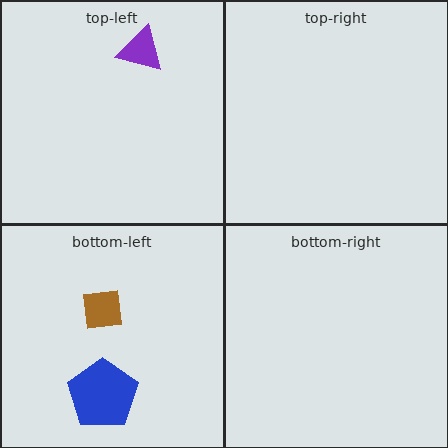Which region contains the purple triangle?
The top-left region.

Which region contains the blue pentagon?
The bottom-left region.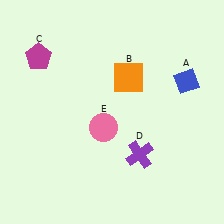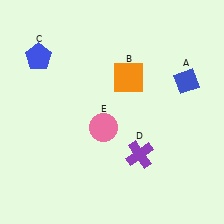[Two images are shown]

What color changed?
The pentagon (C) changed from magenta in Image 1 to blue in Image 2.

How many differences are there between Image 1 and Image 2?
There is 1 difference between the two images.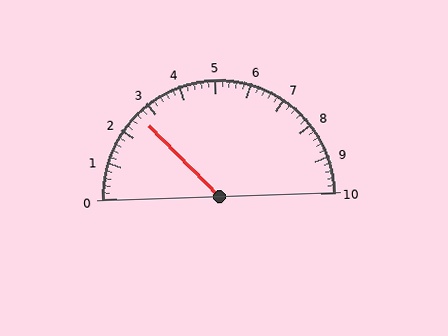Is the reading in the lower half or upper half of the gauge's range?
The reading is in the lower half of the range (0 to 10).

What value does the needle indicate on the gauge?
The needle indicates approximately 2.6.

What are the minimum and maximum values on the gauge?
The gauge ranges from 0 to 10.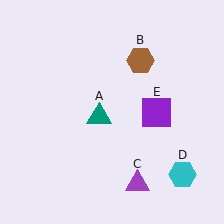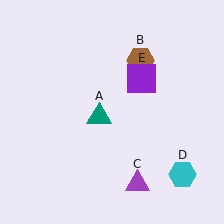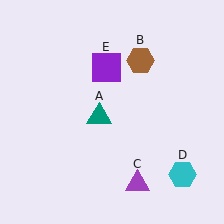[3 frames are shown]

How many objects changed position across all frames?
1 object changed position: purple square (object E).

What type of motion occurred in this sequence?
The purple square (object E) rotated counterclockwise around the center of the scene.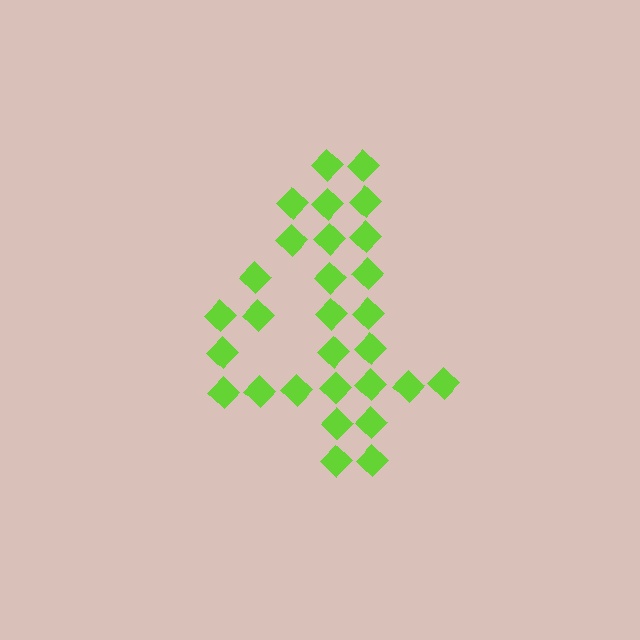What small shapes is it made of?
It is made of small diamonds.